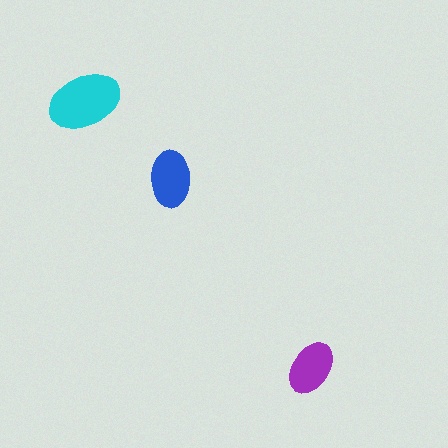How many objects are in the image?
There are 3 objects in the image.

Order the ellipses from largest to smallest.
the cyan one, the blue one, the purple one.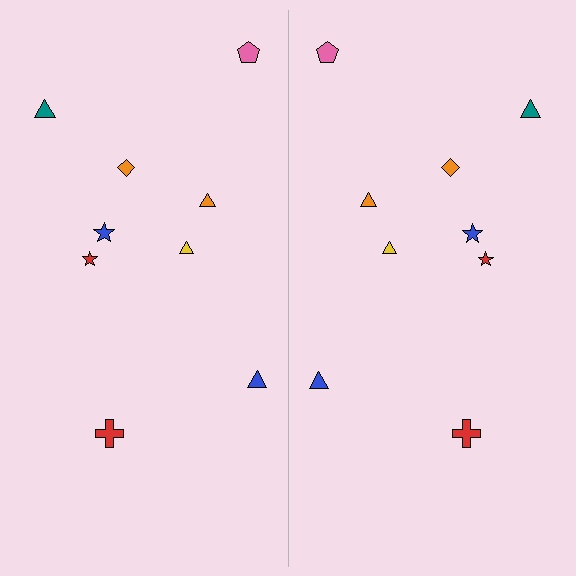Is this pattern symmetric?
Yes, this pattern has bilateral (reflection) symmetry.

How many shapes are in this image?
There are 18 shapes in this image.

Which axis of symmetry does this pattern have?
The pattern has a vertical axis of symmetry running through the center of the image.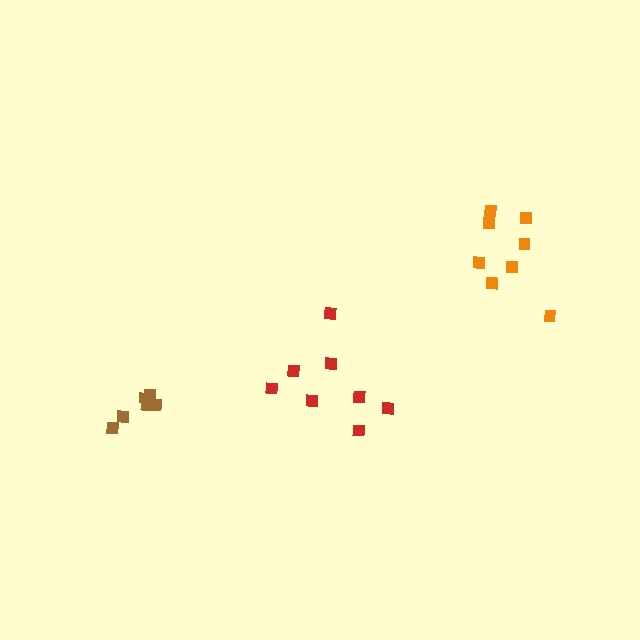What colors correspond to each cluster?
The clusters are colored: brown, red, orange.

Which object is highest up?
The orange cluster is topmost.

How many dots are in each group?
Group 1: 6 dots, Group 2: 8 dots, Group 3: 8 dots (22 total).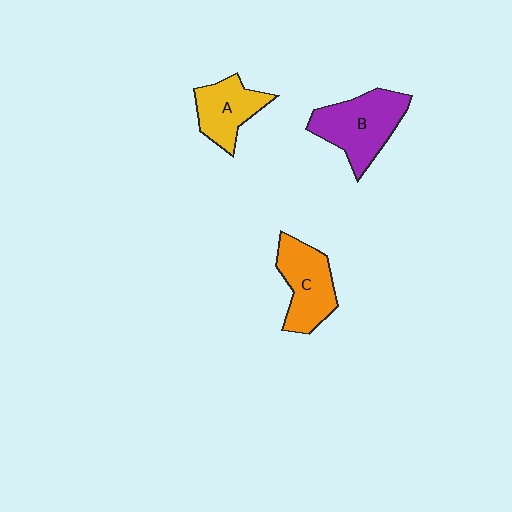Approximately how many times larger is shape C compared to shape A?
Approximately 1.2 times.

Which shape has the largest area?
Shape B (purple).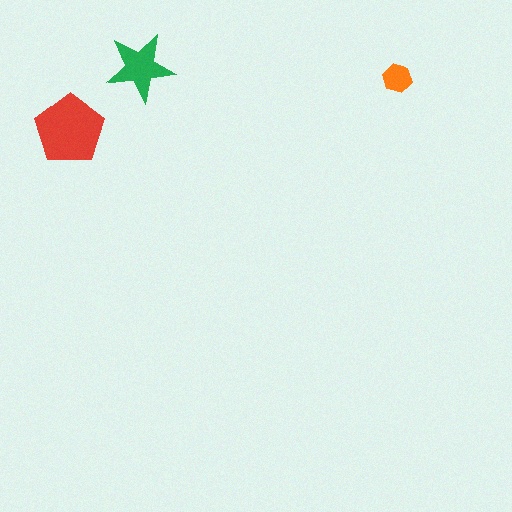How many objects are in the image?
There are 3 objects in the image.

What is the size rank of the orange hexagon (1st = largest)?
3rd.